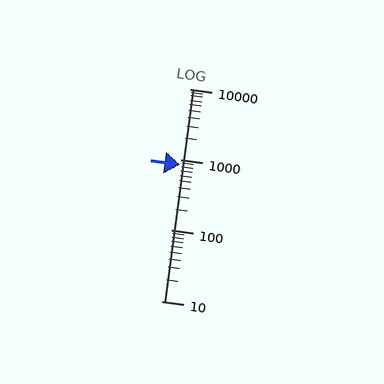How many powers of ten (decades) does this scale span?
The scale spans 3 decades, from 10 to 10000.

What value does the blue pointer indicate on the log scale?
The pointer indicates approximately 840.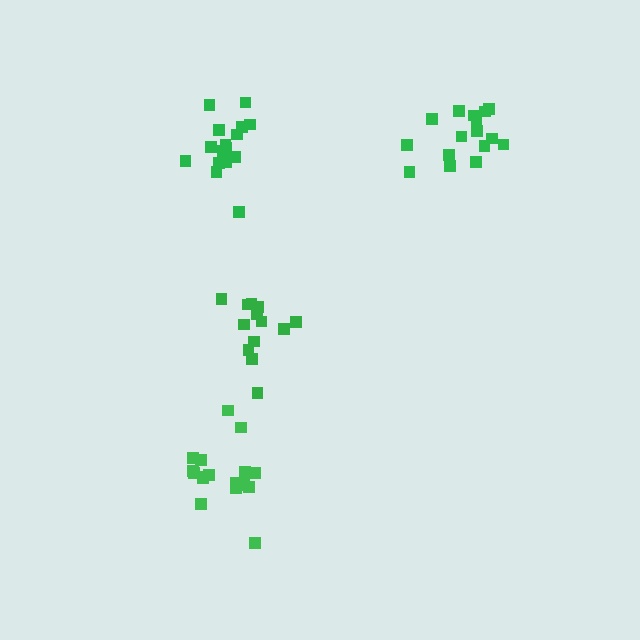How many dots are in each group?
Group 1: 16 dots, Group 2: 17 dots, Group 3: 18 dots, Group 4: 13 dots (64 total).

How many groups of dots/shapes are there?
There are 4 groups.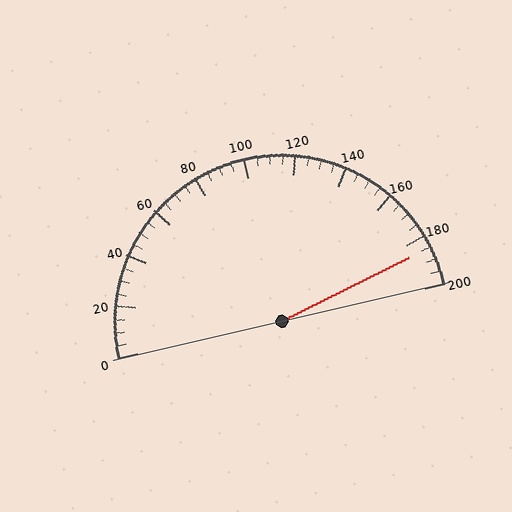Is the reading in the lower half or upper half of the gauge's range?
The reading is in the upper half of the range (0 to 200).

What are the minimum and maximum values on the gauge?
The gauge ranges from 0 to 200.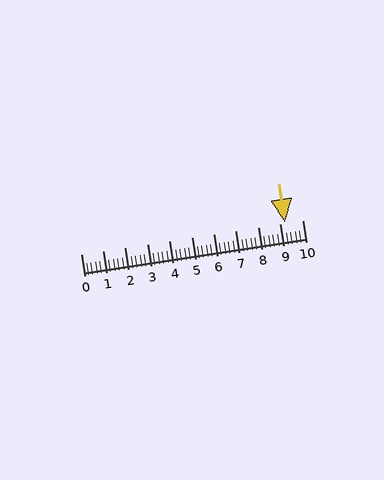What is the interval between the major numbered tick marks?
The major tick marks are spaced 1 units apart.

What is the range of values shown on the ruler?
The ruler shows values from 0 to 10.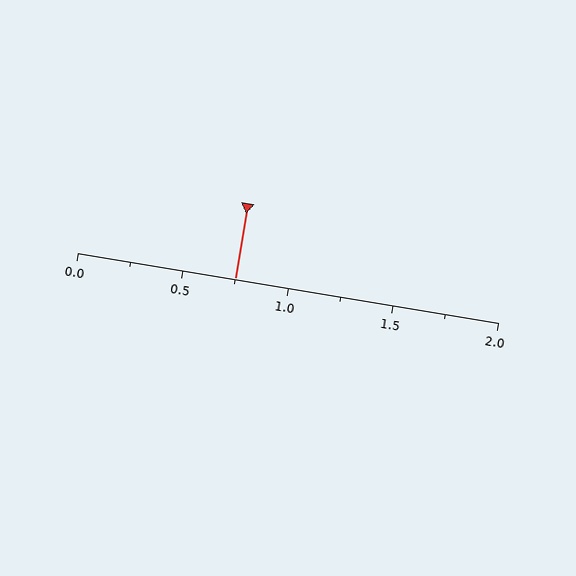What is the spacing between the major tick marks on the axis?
The major ticks are spaced 0.5 apart.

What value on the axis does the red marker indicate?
The marker indicates approximately 0.75.